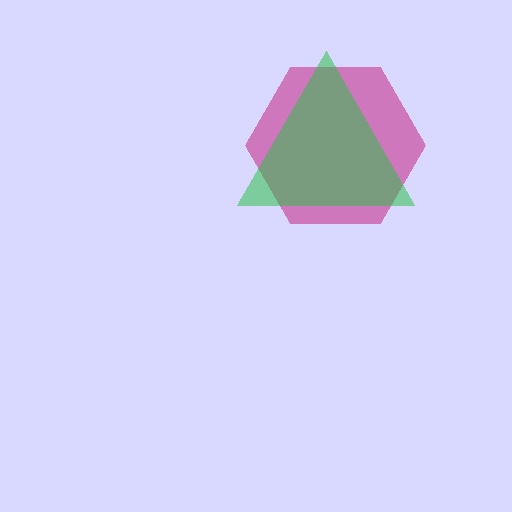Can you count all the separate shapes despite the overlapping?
Yes, there are 2 separate shapes.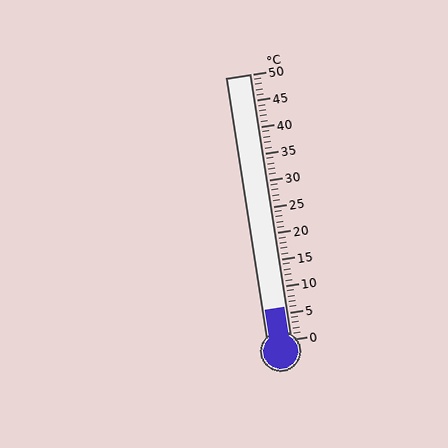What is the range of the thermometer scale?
The thermometer scale ranges from 0°C to 50°C.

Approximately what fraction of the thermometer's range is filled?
The thermometer is filled to approximately 10% of its range.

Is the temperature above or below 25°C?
The temperature is below 25°C.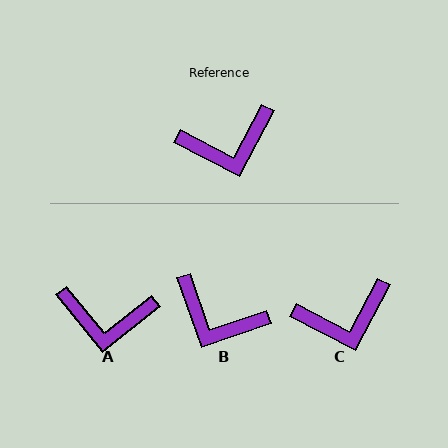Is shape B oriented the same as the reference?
No, it is off by about 44 degrees.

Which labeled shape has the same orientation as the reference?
C.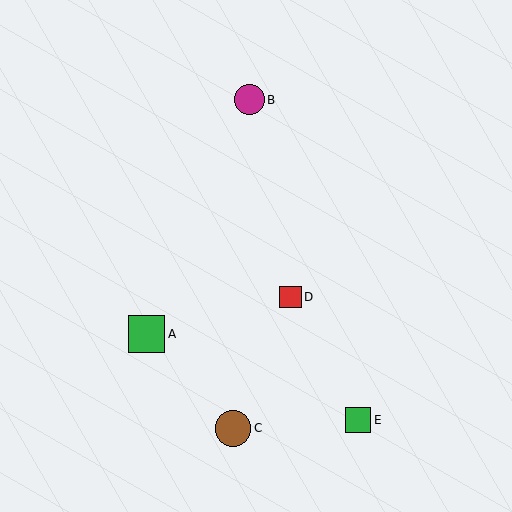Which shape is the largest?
The green square (labeled A) is the largest.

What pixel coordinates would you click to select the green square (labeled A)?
Click at (147, 334) to select the green square A.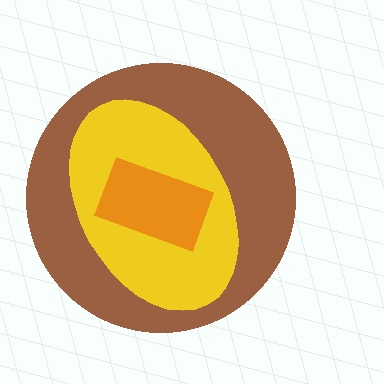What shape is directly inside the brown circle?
The yellow ellipse.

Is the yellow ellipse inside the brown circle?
Yes.